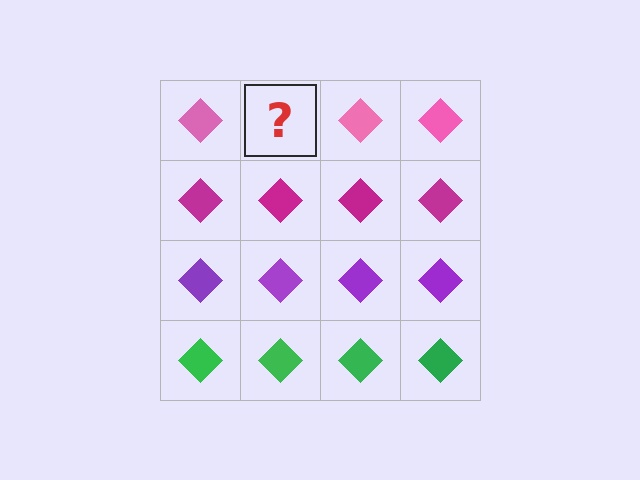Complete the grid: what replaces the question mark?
The question mark should be replaced with a pink diamond.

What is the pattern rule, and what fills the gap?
The rule is that each row has a consistent color. The gap should be filled with a pink diamond.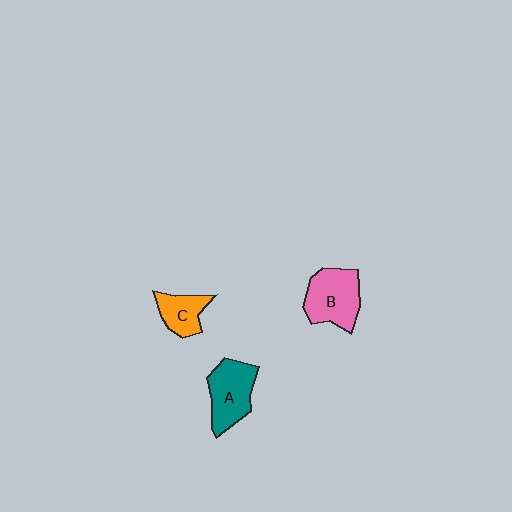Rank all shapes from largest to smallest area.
From largest to smallest: B (pink), A (teal), C (orange).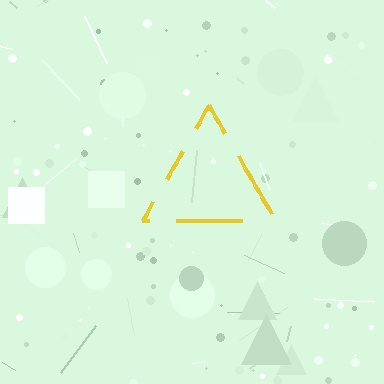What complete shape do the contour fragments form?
The contour fragments form a triangle.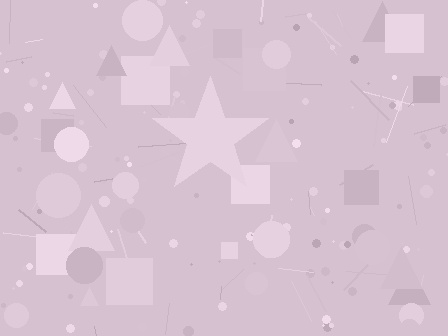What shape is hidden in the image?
A star is hidden in the image.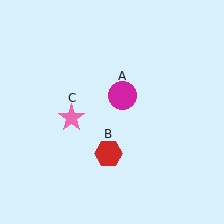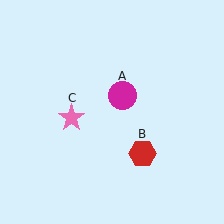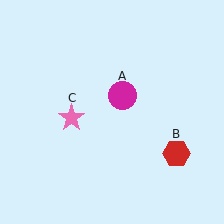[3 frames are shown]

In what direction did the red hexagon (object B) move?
The red hexagon (object B) moved right.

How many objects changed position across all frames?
1 object changed position: red hexagon (object B).